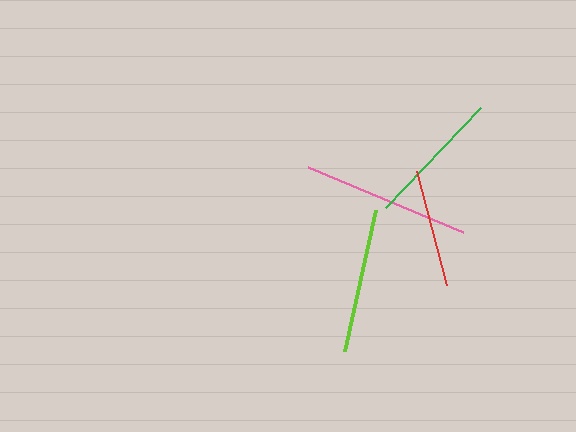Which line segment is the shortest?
The red line is the shortest at approximately 118 pixels.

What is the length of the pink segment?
The pink segment is approximately 169 pixels long.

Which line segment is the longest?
The pink line is the longest at approximately 169 pixels.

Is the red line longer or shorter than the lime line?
The lime line is longer than the red line.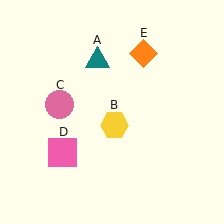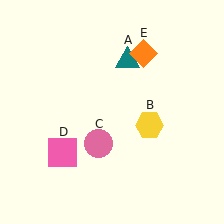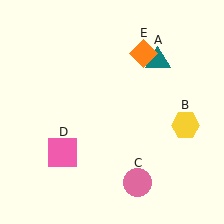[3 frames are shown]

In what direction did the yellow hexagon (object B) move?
The yellow hexagon (object B) moved right.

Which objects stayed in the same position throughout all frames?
Pink square (object D) and orange diamond (object E) remained stationary.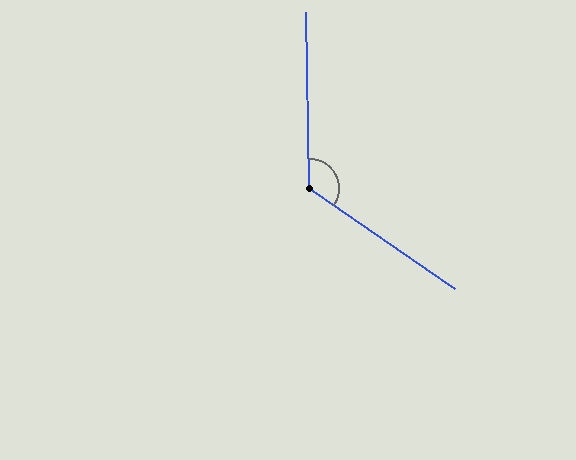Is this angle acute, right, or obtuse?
It is obtuse.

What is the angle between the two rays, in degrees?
Approximately 126 degrees.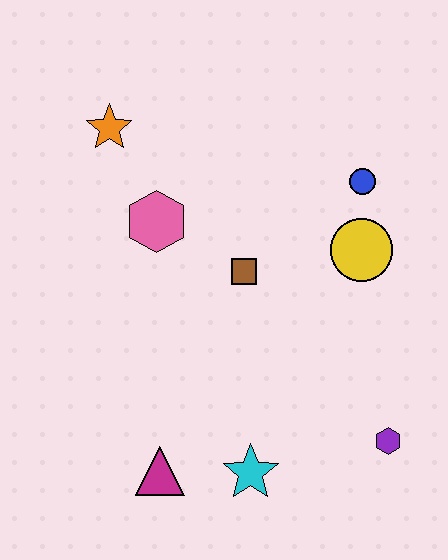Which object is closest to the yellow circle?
The blue circle is closest to the yellow circle.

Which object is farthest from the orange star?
The purple hexagon is farthest from the orange star.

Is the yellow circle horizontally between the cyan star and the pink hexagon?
No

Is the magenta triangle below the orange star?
Yes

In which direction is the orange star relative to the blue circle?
The orange star is to the left of the blue circle.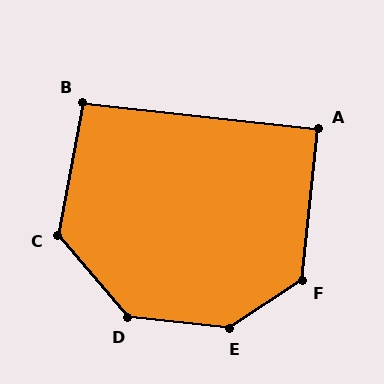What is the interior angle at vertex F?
Approximately 129 degrees (obtuse).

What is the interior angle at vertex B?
Approximately 94 degrees (approximately right).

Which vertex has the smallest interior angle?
A, at approximately 90 degrees.